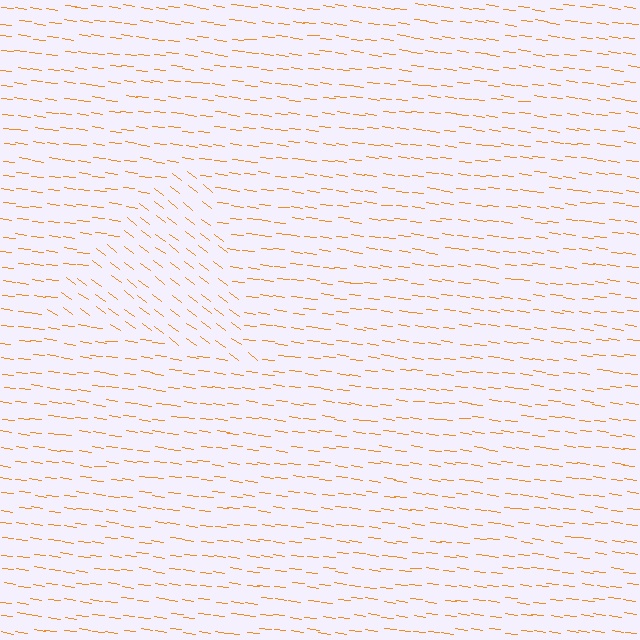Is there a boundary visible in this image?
Yes, there is a texture boundary formed by a change in line orientation.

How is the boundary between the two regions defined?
The boundary is defined purely by a change in line orientation (approximately 30 degrees difference). All lines are the same color and thickness.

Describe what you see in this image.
The image is filled with small orange line segments. A triangle region in the image has lines oriented differently from the surrounding lines, creating a visible texture boundary.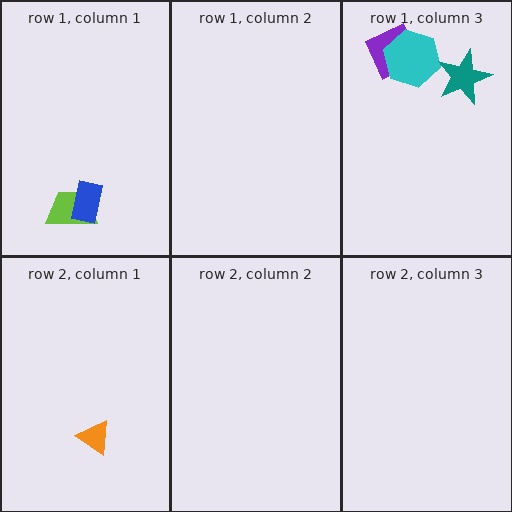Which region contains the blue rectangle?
The row 1, column 1 region.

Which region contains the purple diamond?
The row 1, column 3 region.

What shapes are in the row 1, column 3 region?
The purple diamond, the cyan hexagon, the teal star.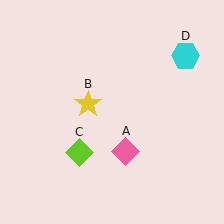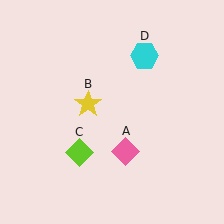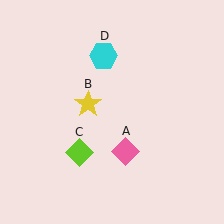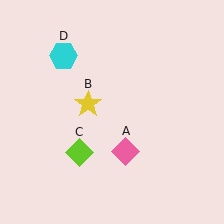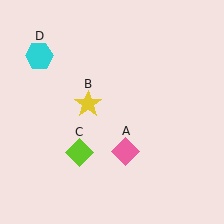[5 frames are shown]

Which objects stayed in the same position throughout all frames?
Pink diamond (object A) and yellow star (object B) and lime diamond (object C) remained stationary.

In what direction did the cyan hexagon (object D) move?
The cyan hexagon (object D) moved left.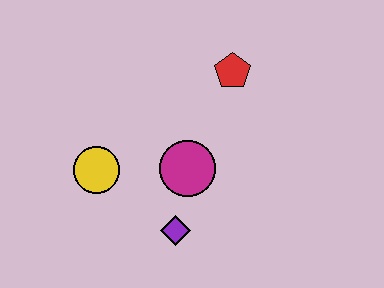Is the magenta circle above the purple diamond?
Yes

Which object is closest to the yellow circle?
The magenta circle is closest to the yellow circle.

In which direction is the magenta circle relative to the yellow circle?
The magenta circle is to the right of the yellow circle.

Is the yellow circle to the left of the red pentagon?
Yes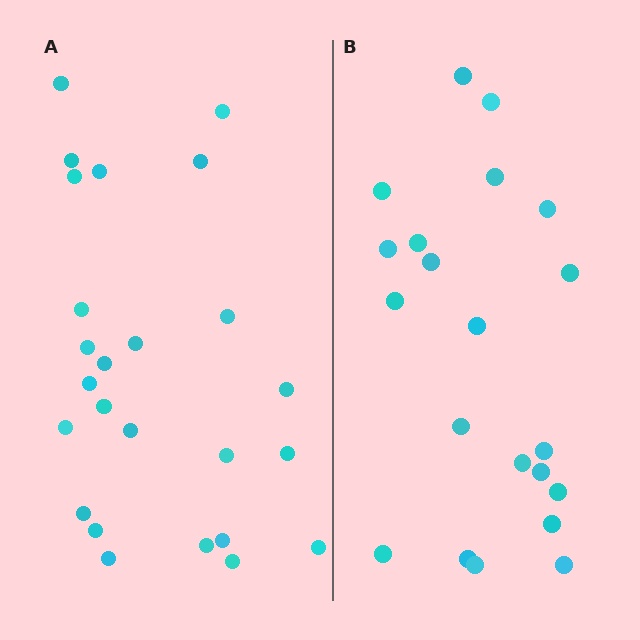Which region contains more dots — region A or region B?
Region A (the left region) has more dots.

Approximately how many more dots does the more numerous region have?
Region A has about 4 more dots than region B.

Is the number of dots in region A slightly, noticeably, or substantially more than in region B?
Region A has only slightly more — the two regions are fairly close. The ratio is roughly 1.2 to 1.